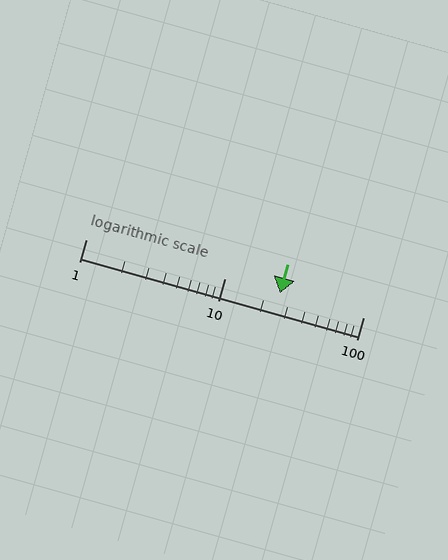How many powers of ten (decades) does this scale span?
The scale spans 2 decades, from 1 to 100.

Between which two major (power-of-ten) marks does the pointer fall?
The pointer is between 10 and 100.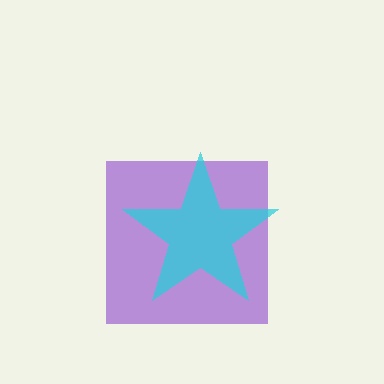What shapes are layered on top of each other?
The layered shapes are: a purple square, a cyan star.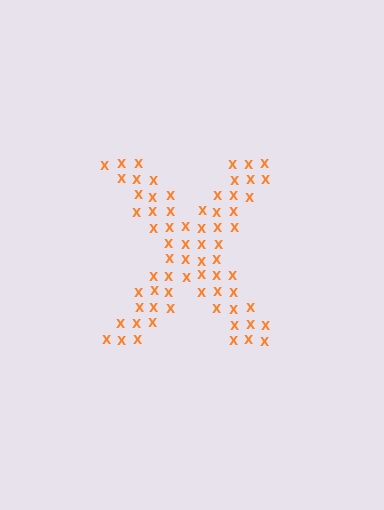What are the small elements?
The small elements are letter X's.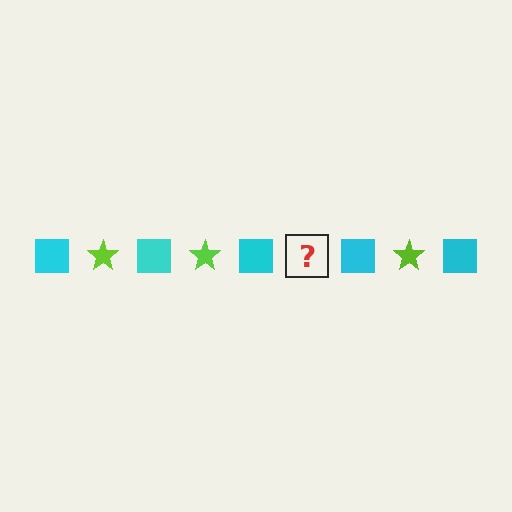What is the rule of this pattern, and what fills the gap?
The rule is that the pattern alternates between cyan square and lime star. The gap should be filled with a lime star.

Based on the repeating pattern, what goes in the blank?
The blank should be a lime star.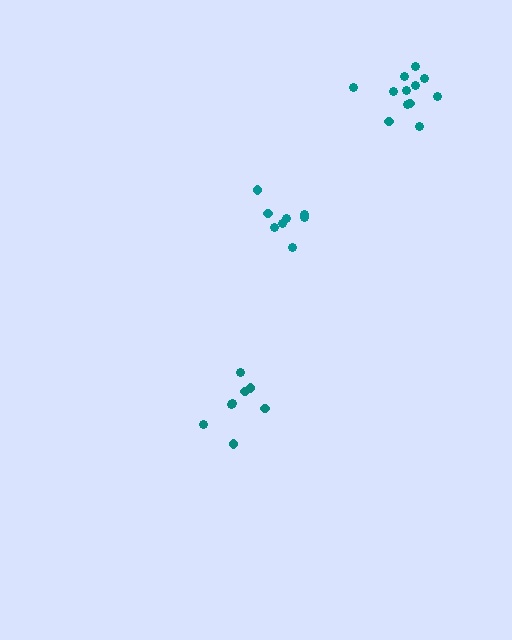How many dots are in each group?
Group 1: 8 dots, Group 2: 12 dots, Group 3: 8 dots (28 total).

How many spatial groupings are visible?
There are 3 spatial groupings.